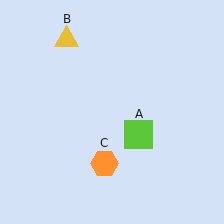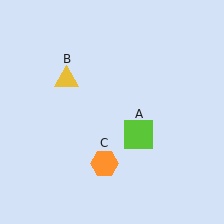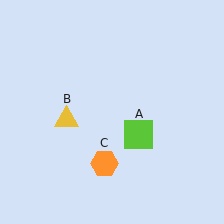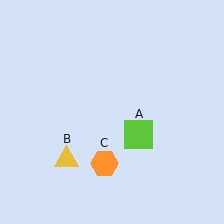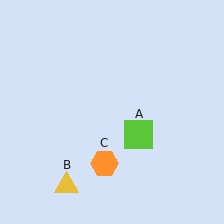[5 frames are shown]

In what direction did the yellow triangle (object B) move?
The yellow triangle (object B) moved down.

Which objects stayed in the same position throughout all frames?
Lime square (object A) and orange hexagon (object C) remained stationary.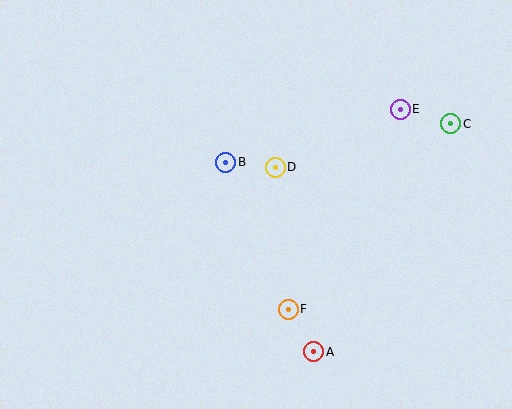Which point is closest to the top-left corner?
Point B is closest to the top-left corner.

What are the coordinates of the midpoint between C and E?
The midpoint between C and E is at (426, 117).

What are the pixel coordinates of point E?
Point E is at (400, 109).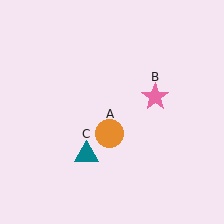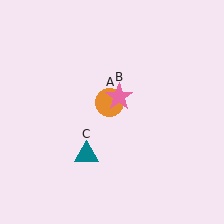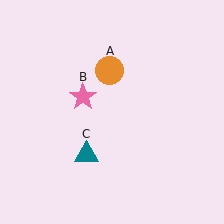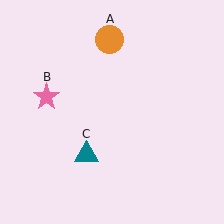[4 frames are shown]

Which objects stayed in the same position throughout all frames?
Teal triangle (object C) remained stationary.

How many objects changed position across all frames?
2 objects changed position: orange circle (object A), pink star (object B).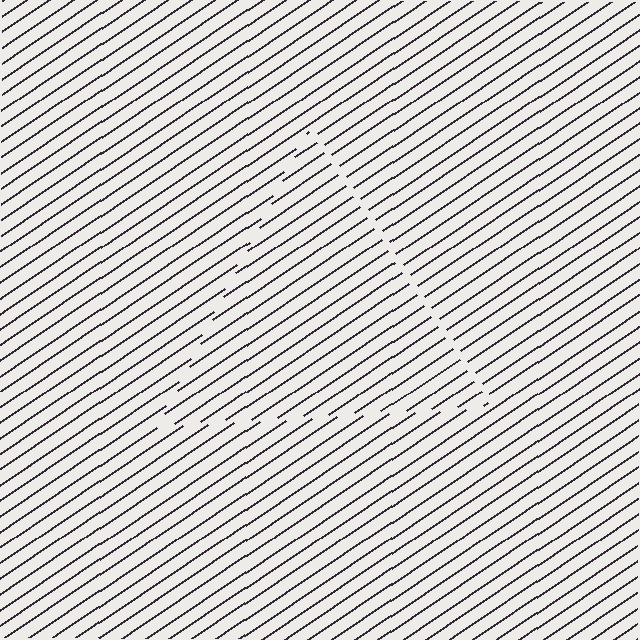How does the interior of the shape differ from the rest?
The interior of the shape contains the same grating, shifted by half a period — the contour is defined by the phase discontinuity where line-ends from the inner and outer gratings abut.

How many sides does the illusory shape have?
3 sides — the line-ends trace a triangle.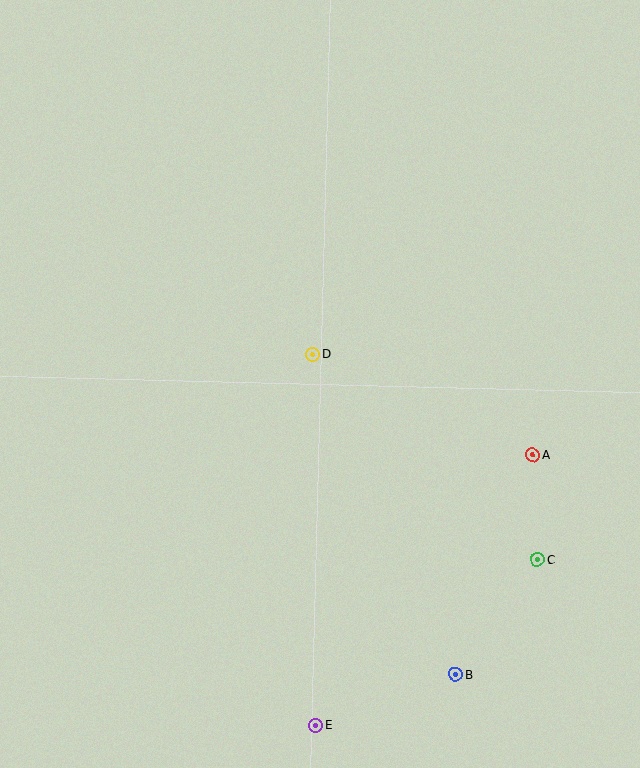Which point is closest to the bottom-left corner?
Point E is closest to the bottom-left corner.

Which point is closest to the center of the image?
Point D at (313, 354) is closest to the center.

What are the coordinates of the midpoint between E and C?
The midpoint between E and C is at (427, 642).